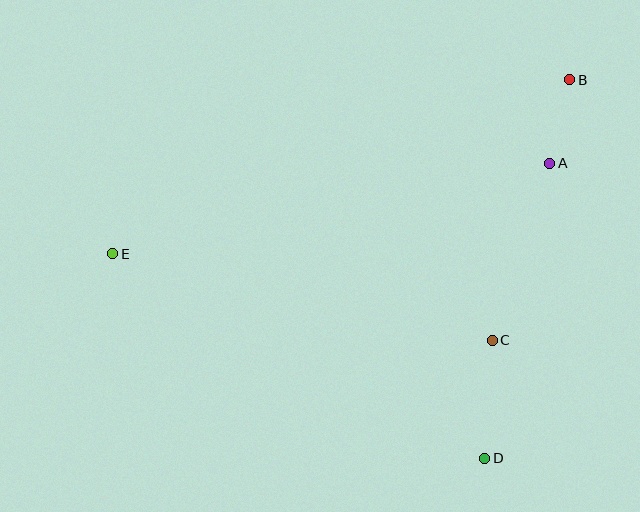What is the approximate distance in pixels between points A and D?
The distance between A and D is approximately 302 pixels.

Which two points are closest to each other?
Points A and B are closest to each other.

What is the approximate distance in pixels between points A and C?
The distance between A and C is approximately 186 pixels.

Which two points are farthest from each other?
Points B and E are farthest from each other.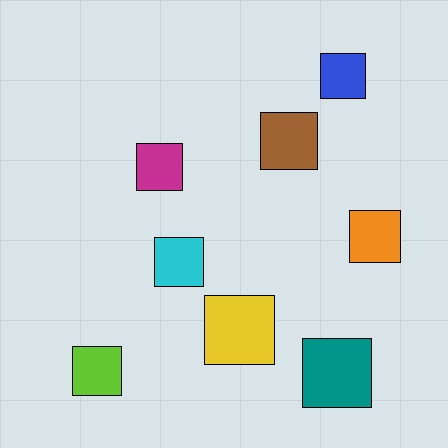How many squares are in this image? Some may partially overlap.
There are 8 squares.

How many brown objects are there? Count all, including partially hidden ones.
There is 1 brown object.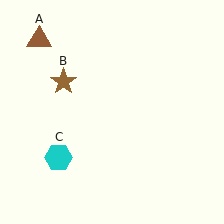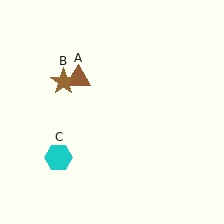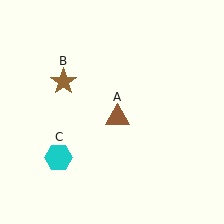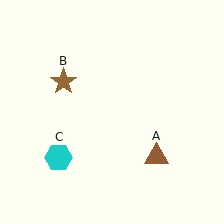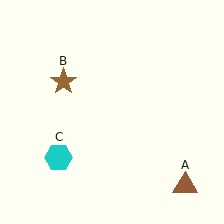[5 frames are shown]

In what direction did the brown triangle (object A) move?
The brown triangle (object A) moved down and to the right.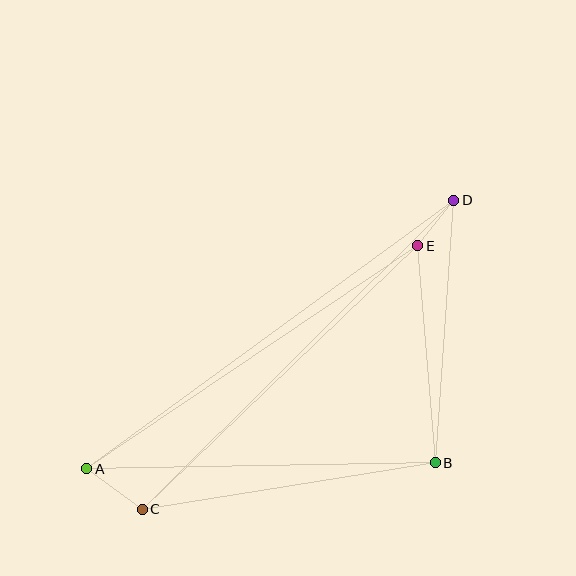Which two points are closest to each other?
Points D and E are closest to each other.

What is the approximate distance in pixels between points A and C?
The distance between A and C is approximately 69 pixels.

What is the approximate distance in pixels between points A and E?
The distance between A and E is approximately 399 pixels.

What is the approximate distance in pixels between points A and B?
The distance between A and B is approximately 349 pixels.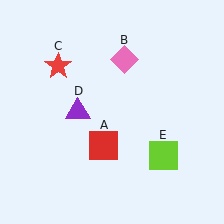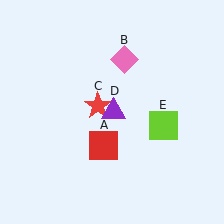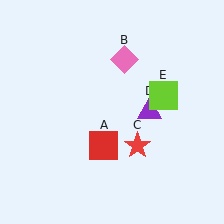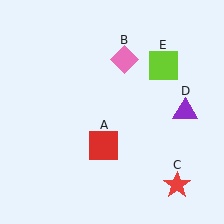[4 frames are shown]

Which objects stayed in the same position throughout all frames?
Red square (object A) and pink diamond (object B) remained stationary.